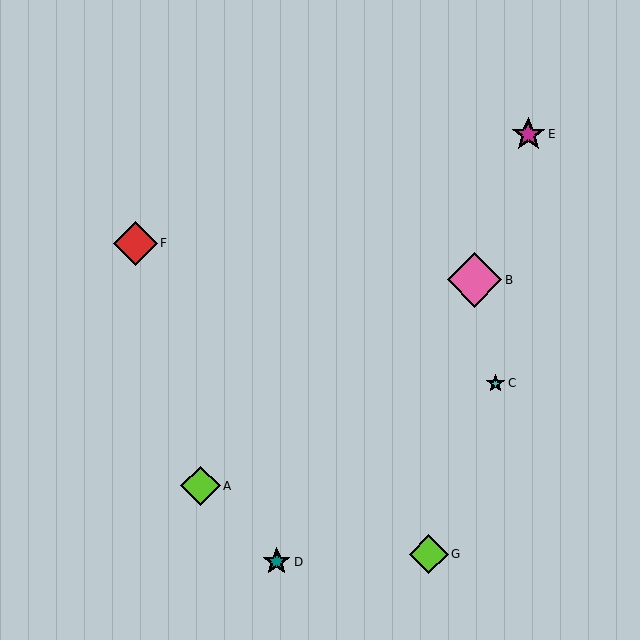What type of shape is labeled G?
Shape G is a lime diamond.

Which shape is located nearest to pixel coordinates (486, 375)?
The cyan star (labeled C) at (495, 383) is nearest to that location.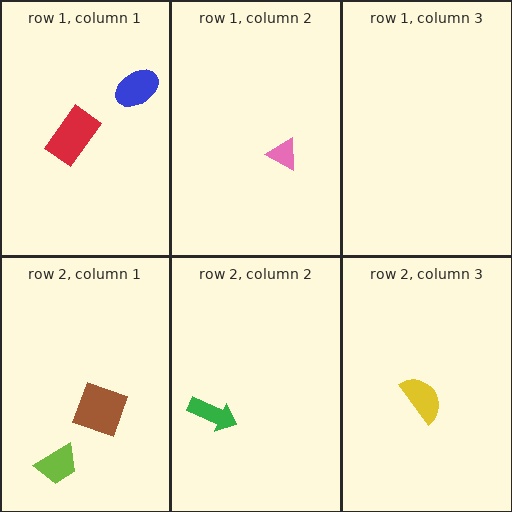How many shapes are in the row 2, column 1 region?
2.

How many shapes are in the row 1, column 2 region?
1.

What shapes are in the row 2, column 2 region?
The green arrow.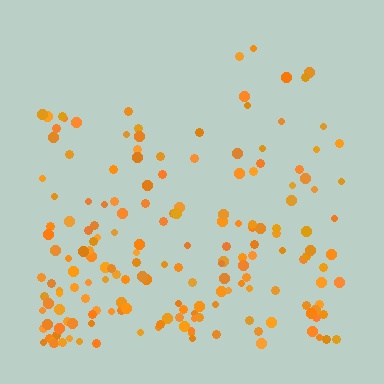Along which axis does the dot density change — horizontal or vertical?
Vertical.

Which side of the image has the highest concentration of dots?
The bottom.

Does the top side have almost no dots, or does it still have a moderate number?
Still a moderate number, just noticeably fewer than the bottom.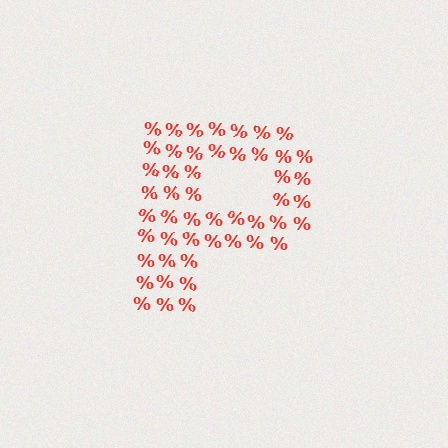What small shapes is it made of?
It is made of small percent signs.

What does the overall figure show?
The overall figure shows the letter P.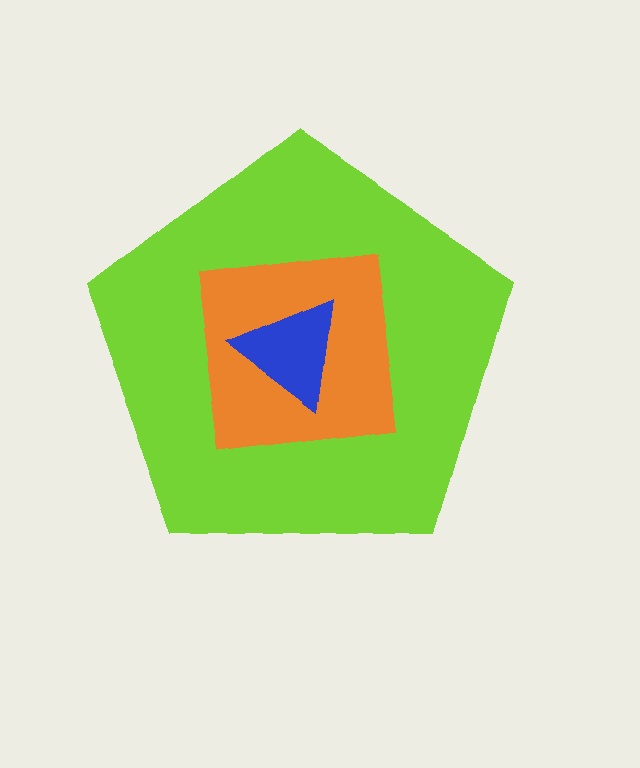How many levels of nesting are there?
3.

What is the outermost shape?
The lime pentagon.